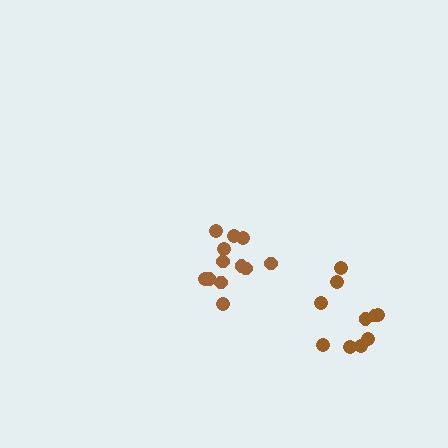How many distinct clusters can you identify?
There are 2 distinct clusters.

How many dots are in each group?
Group 1: 12 dots, Group 2: 10 dots (22 total).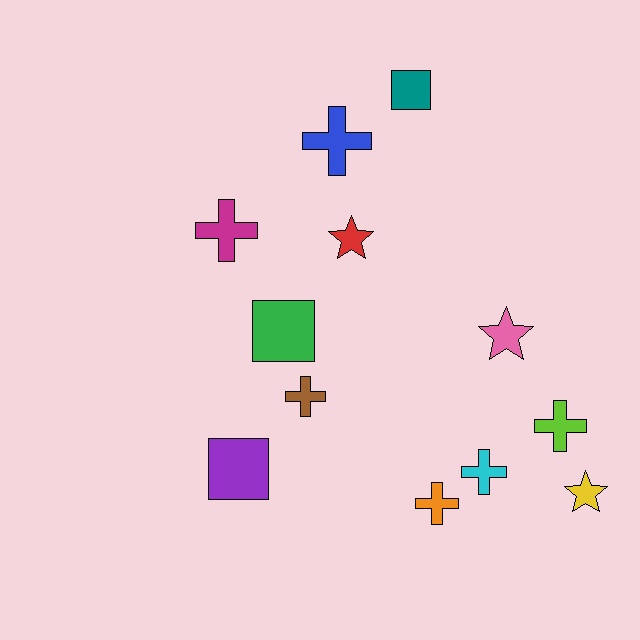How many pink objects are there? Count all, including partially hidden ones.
There is 1 pink object.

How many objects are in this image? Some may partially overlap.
There are 12 objects.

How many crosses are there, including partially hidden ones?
There are 6 crosses.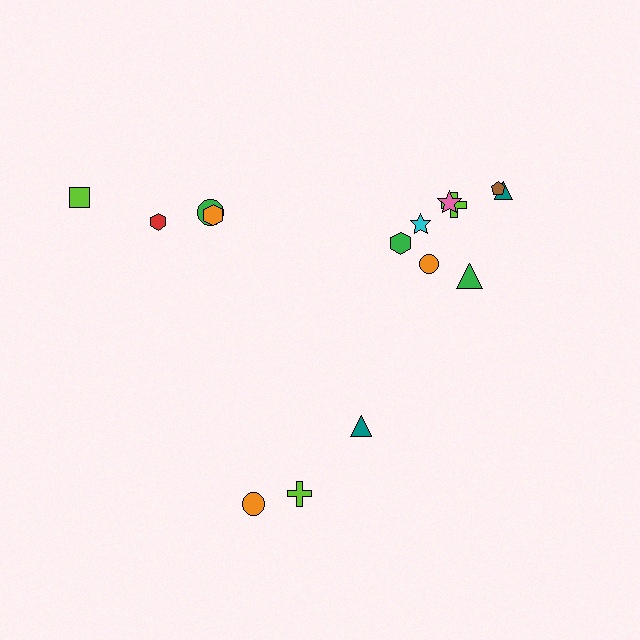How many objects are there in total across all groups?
There are 15 objects.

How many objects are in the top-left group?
There are 4 objects.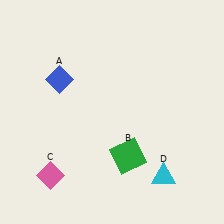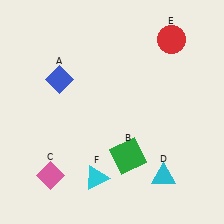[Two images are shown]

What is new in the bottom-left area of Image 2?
A cyan triangle (F) was added in the bottom-left area of Image 2.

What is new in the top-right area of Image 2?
A red circle (E) was added in the top-right area of Image 2.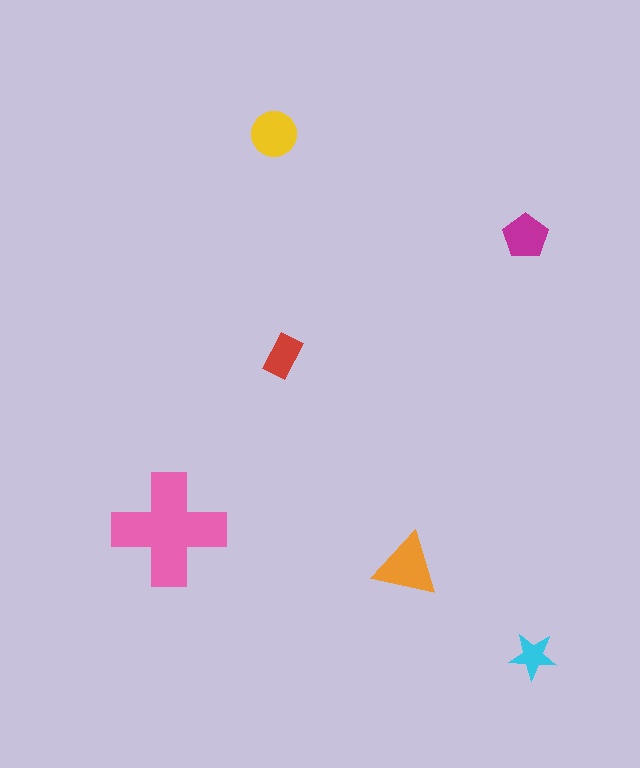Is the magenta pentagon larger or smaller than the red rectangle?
Larger.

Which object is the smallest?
The cyan star.